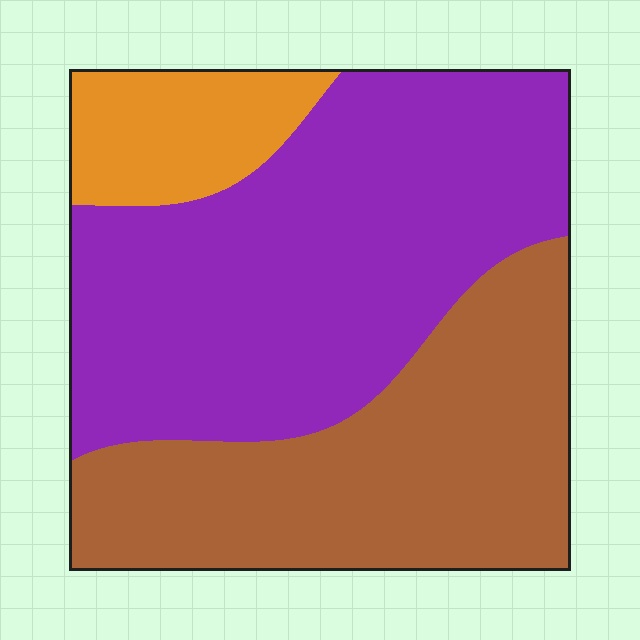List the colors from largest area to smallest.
From largest to smallest: purple, brown, orange.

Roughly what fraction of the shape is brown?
Brown covers around 35% of the shape.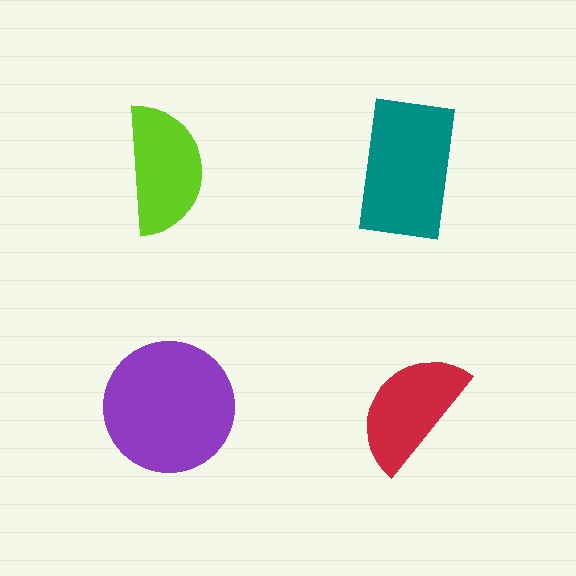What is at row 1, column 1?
A lime semicircle.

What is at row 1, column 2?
A teal rectangle.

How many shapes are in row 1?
2 shapes.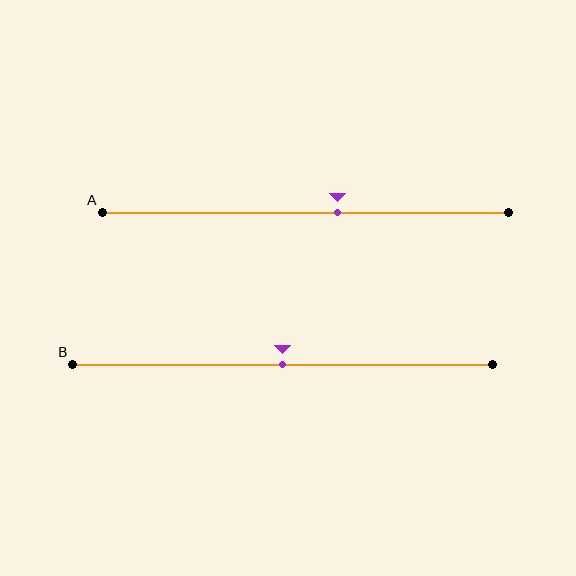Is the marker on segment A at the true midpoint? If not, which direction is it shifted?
No, the marker on segment A is shifted to the right by about 8% of the segment length.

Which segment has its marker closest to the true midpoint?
Segment B has its marker closest to the true midpoint.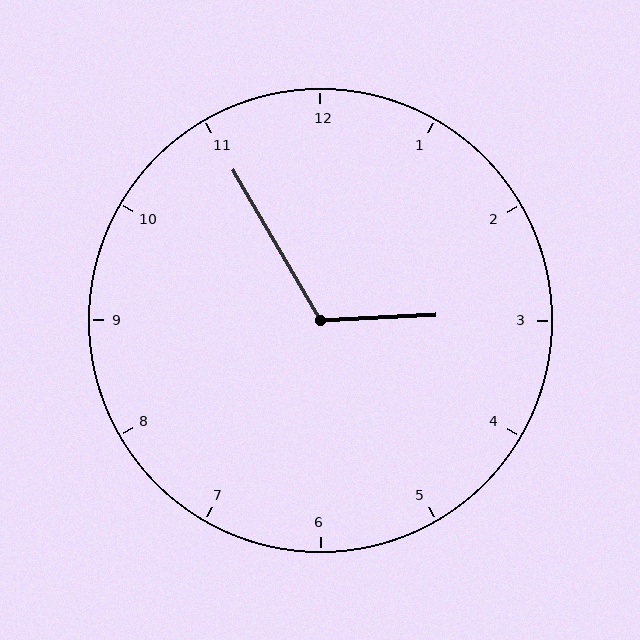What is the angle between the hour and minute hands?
Approximately 118 degrees.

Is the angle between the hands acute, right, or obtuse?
It is obtuse.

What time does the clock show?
2:55.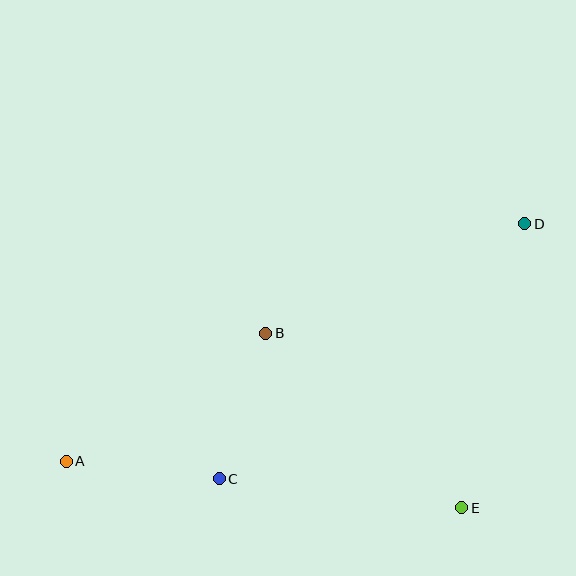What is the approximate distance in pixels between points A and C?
The distance between A and C is approximately 154 pixels.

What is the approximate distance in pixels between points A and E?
The distance between A and E is approximately 398 pixels.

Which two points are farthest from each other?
Points A and D are farthest from each other.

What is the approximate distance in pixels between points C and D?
The distance between C and D is approximately 398 pixels.